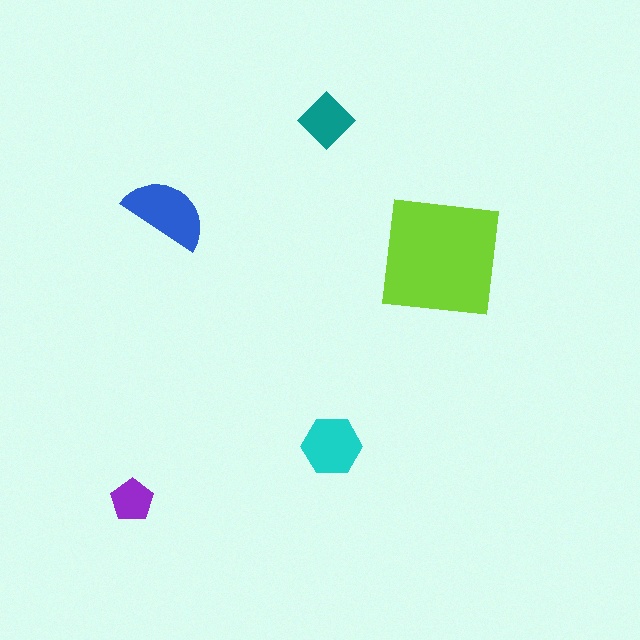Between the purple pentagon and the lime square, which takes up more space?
The lime square.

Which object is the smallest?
The purple pentagon.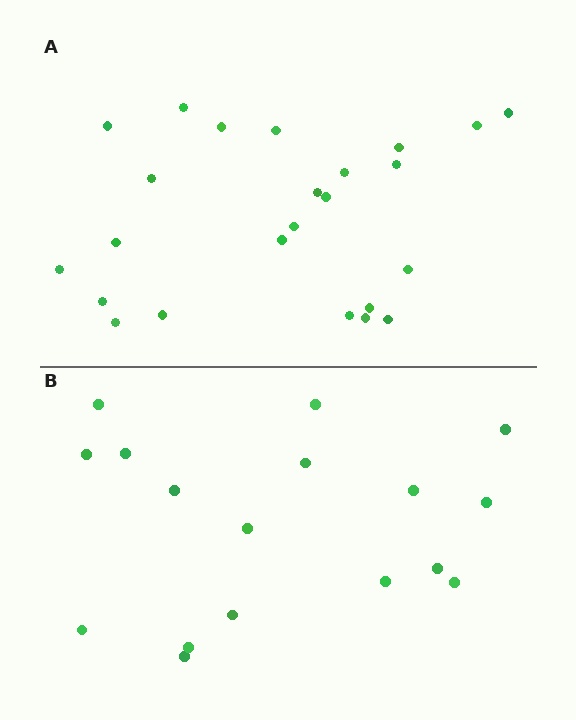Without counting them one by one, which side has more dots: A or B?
Region A (the top region) has more dots.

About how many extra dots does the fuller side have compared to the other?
Region A has roughly 8 or so more dots than region B.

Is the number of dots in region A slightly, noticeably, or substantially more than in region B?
Region A has noticeably more, but not dramatically so. The ratio is roughly 1.4 to 1.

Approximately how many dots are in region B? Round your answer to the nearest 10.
About 20 dots. (The exact count is 17, which rounds to 20.)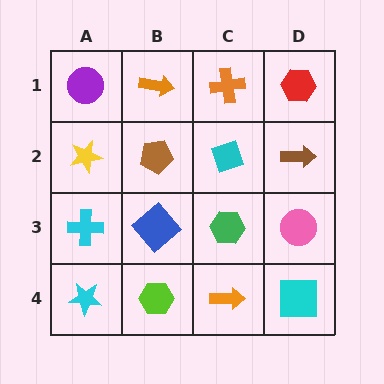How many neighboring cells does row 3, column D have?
3.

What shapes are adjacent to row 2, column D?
A red hexagon (row 1, column D), a pink circle (row 3, column D), a cyan diamond (row 2, column C).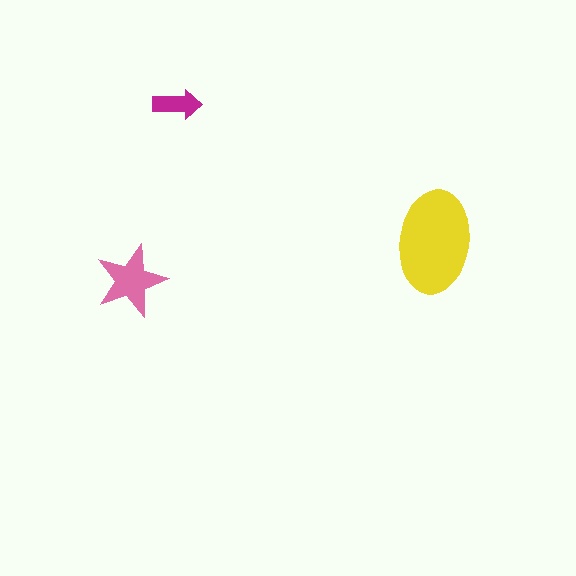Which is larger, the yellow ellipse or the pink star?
The yellow ellipse.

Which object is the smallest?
The magenta arrow.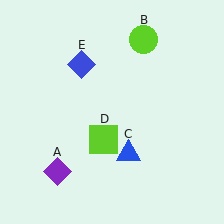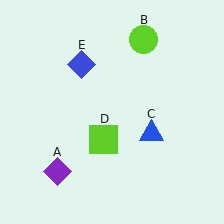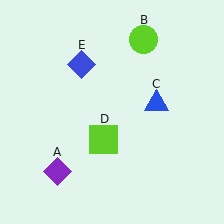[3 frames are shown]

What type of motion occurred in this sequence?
The blue triangle (object C) rotated counterclockwise around the center of the scene.